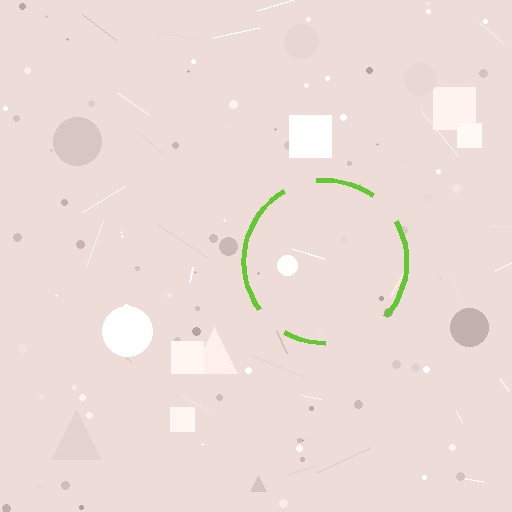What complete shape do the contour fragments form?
The contour fragments form a circle.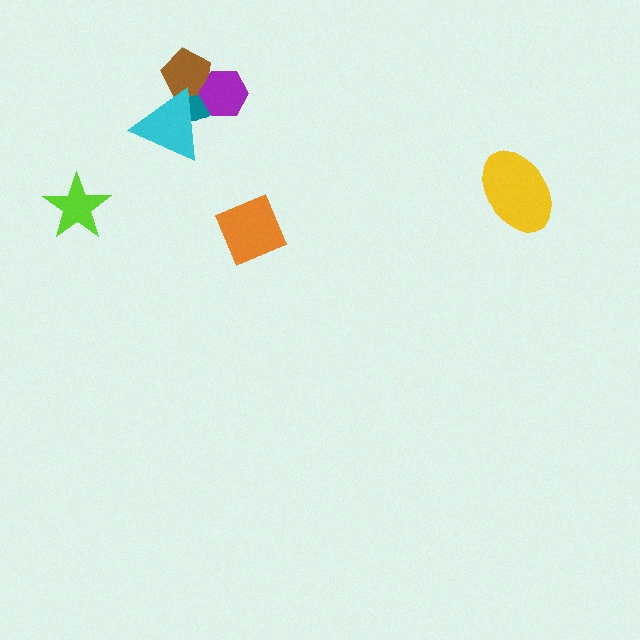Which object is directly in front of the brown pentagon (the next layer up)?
The cyan triangle is directly in front of the brown pentagon.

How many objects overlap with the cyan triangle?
2 objects overlap with the cyan triangle.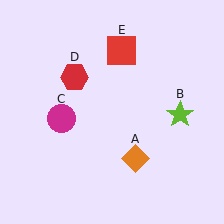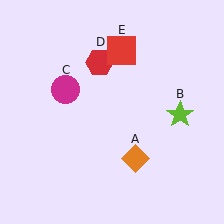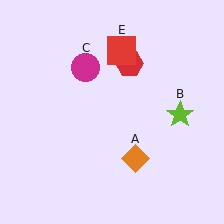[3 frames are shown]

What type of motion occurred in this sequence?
The magenta circle (object C), red hexagon (object D) rotated clockwise around the center of the scene.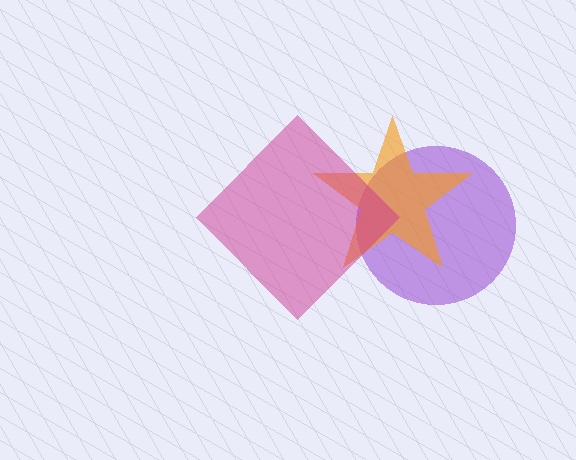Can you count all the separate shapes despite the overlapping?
Yes, there are 3 separate shapes.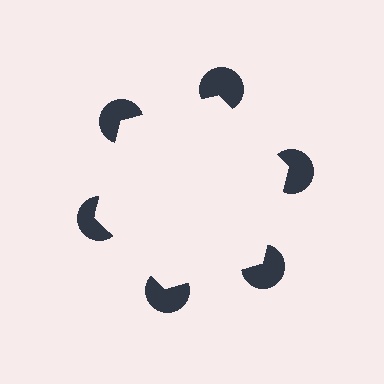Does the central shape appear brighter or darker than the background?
It typically appears slightly brighter than the background, even though no actual brightness change is drawn.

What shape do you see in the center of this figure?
An illusory hexagon — its edges are inferred from the aligned wedge cuts in the pac-man discs, not physically drawn.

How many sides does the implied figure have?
6 sides.